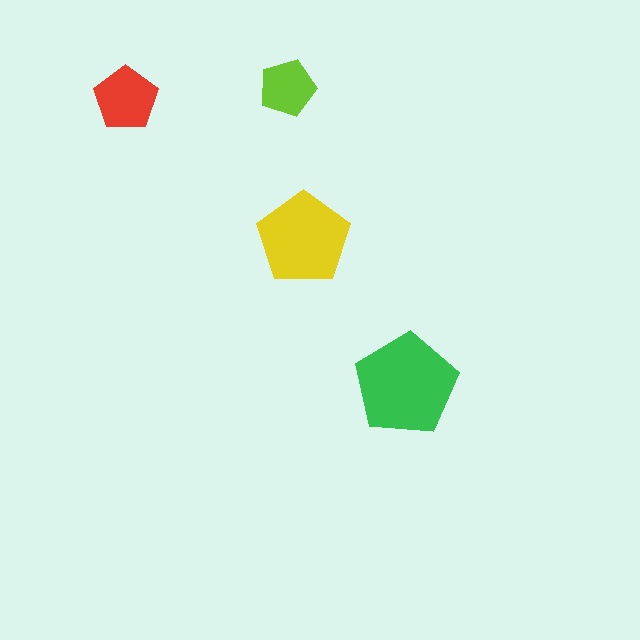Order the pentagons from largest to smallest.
the green one, the yellow one, the red one, the lime one.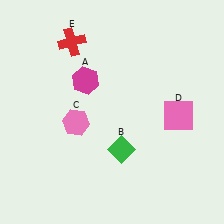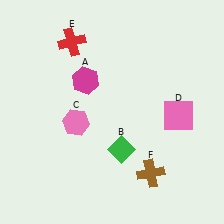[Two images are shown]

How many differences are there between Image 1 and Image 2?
There is 1 difference between the two images.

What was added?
A brown cross (F) was added in Image 2.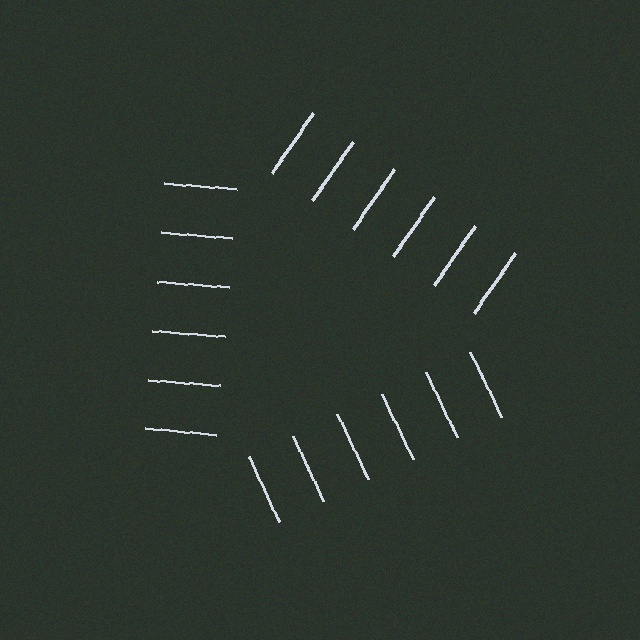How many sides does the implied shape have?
3 sides — the line-ends trace a triangle.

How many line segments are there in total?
18 — 6 along each of the 3 edges.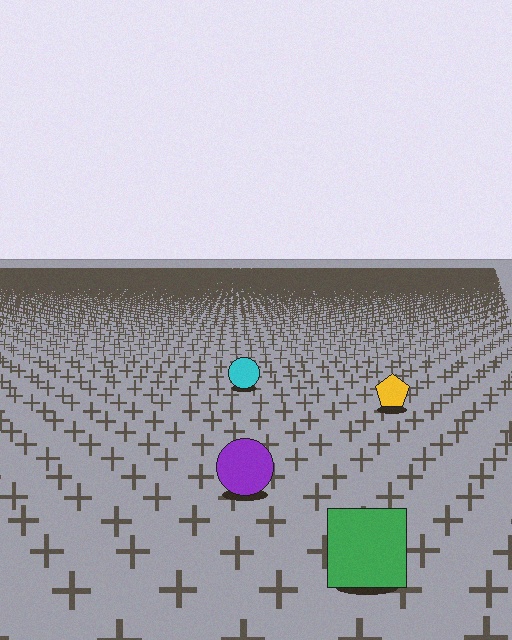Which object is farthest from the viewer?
The cyan circle is farthest from the viewer. It appears smaller and the ground texture around it is denser.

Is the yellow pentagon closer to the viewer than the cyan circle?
Yes. The yellow pentagon is closer — you can tell from the texture gradient: the ground texture is coarser near it.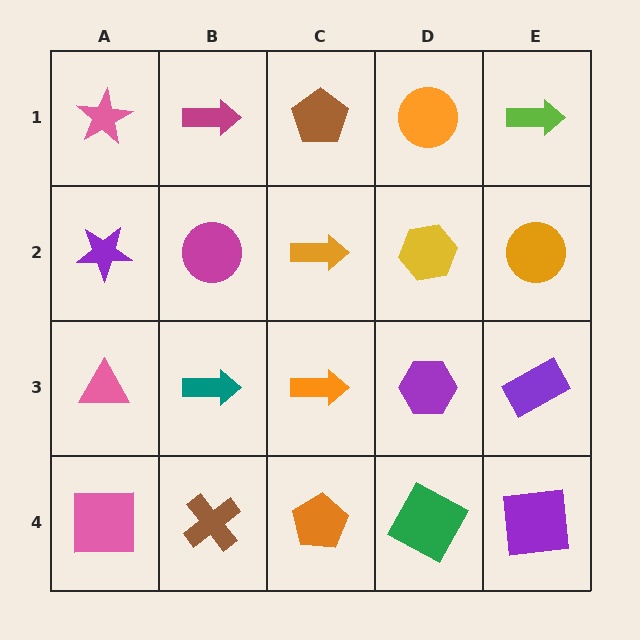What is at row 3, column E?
A purple rectangle.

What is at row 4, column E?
A purple square.